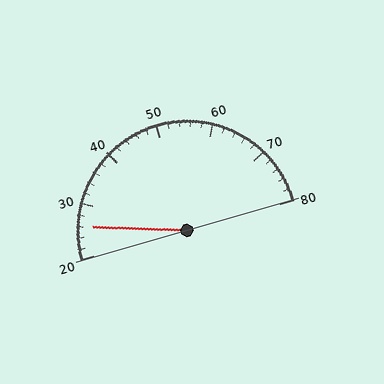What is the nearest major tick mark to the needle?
The nearest major tick mark is 30.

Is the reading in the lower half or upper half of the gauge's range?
The reading is in the lower half of the range (20 to 80).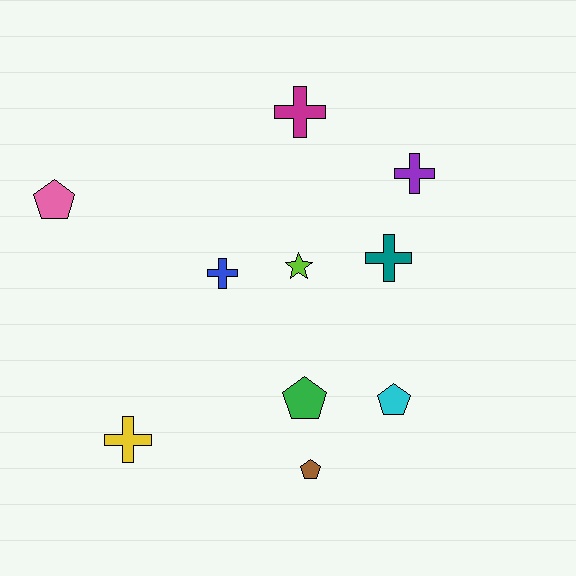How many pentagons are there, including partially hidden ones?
There are 4 pentagons.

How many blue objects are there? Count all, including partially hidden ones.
There is 1 blue object.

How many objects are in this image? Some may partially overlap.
There are 10 objects.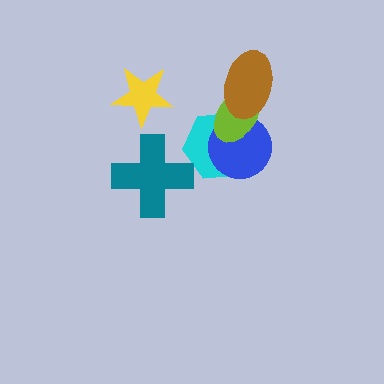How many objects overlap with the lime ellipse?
3 objects overlap with the lime ellipse.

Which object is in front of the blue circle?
The lime ellipse is in front of the blue circle.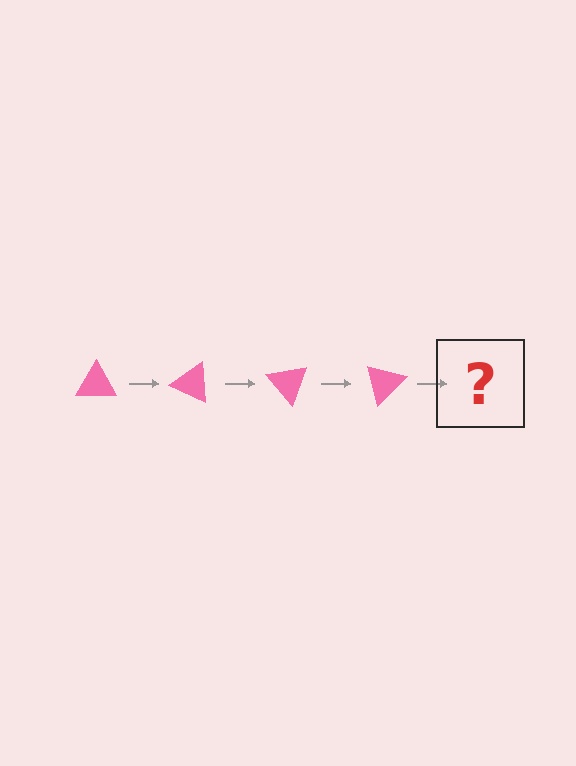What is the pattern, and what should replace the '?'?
The pattern is that the triangle rotates 25 degrees each step. The '?' should be a pink triangle rotated 100 degrees.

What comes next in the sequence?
The next element should be a pink triangle rotated 100 degrees.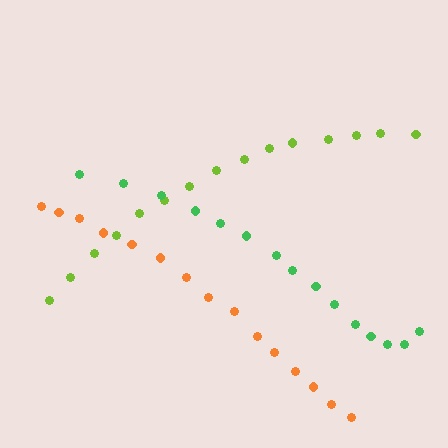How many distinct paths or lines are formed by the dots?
There are 3 distinct paths.